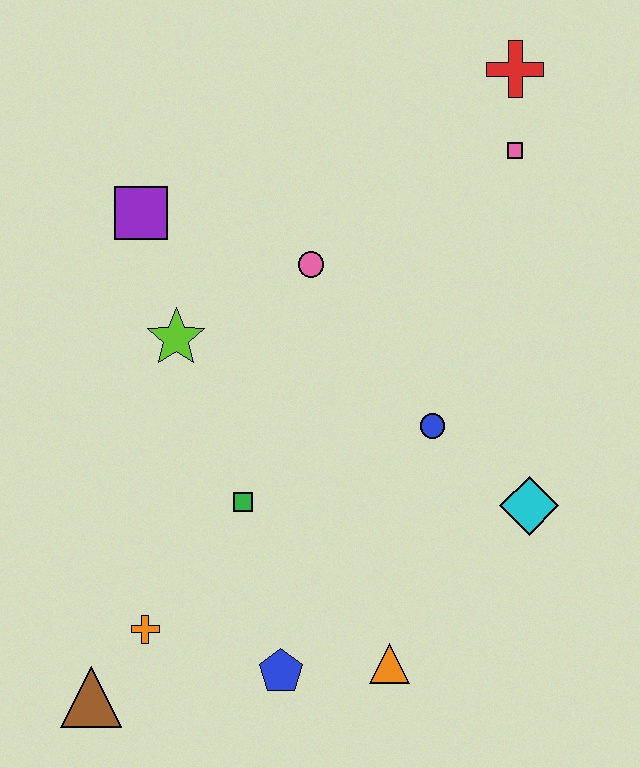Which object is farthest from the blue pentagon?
The red cross is farthest from the blue pentagon.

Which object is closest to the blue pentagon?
The orange triangle is closest to the blue pentagon.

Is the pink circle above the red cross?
No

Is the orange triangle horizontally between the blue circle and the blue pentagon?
Yes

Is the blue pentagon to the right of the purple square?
Yes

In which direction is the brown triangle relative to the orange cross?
The brown triangle is below the orange cross.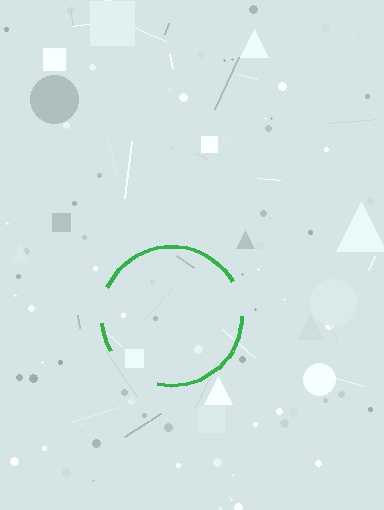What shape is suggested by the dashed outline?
The dashed outline suggests a circle.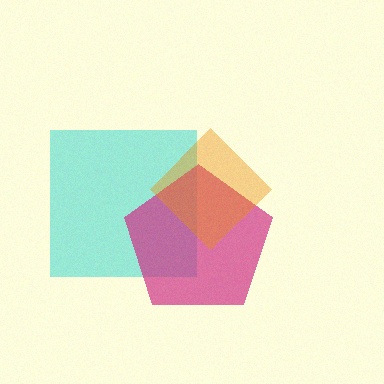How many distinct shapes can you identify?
There are 3 distinct shapes: a cyan square, a magenta pentagon, an orange diamond.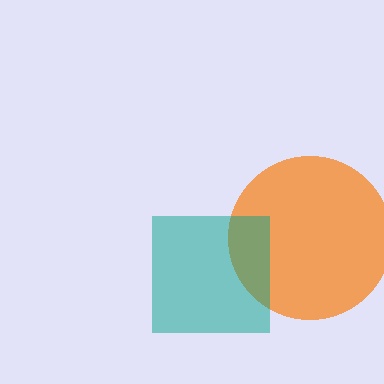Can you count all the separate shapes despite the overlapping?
Yes, there are 2 separate shapes.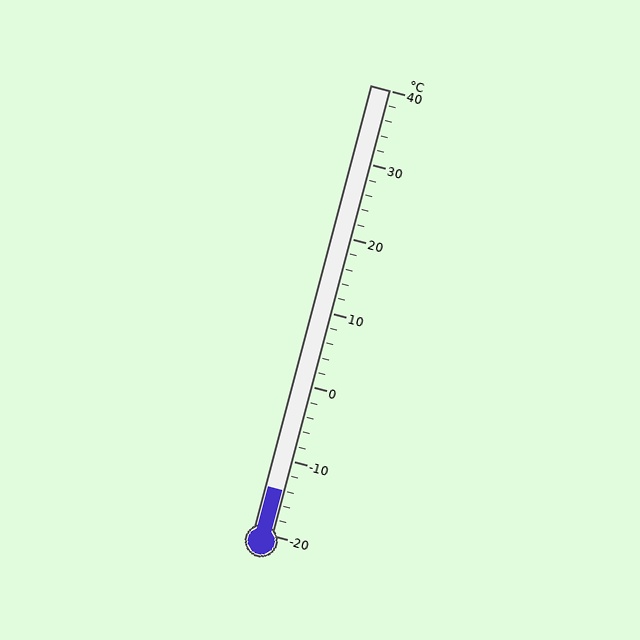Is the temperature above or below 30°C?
The temperature is below 30°C.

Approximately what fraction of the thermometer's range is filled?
The thermometer is filled to approximately 10% of its range.